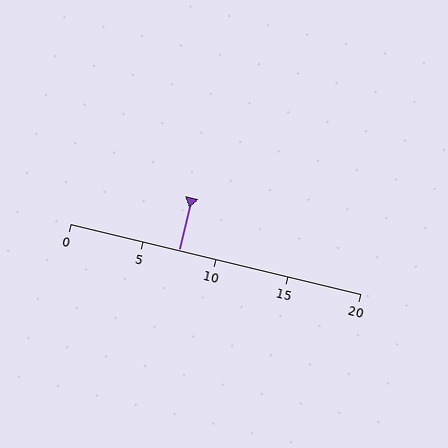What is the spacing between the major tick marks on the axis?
The major ticks are spaced 5 apart.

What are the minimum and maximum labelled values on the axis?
The axis runs from 0 to 20.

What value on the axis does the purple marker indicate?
The marker indicates approximately 7.5.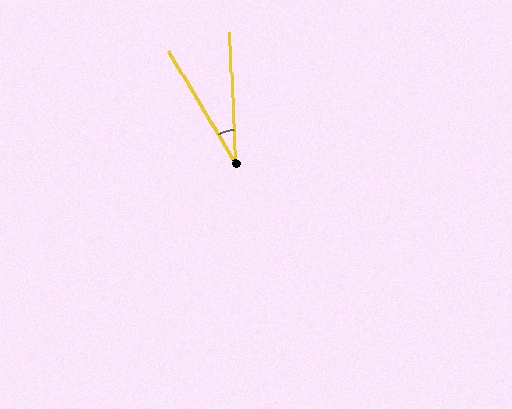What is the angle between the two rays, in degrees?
Approximately 28 degrees.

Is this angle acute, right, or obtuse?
It is acute.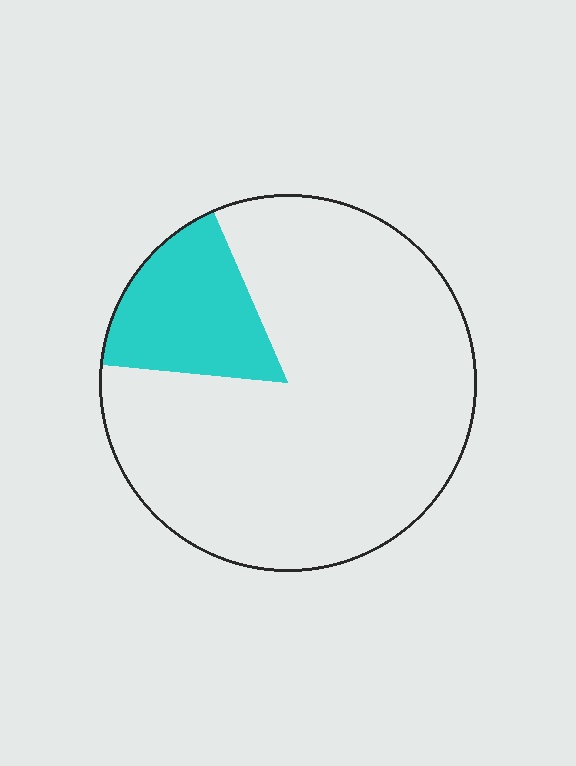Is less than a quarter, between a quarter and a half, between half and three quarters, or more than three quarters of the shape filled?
Less than a quarter.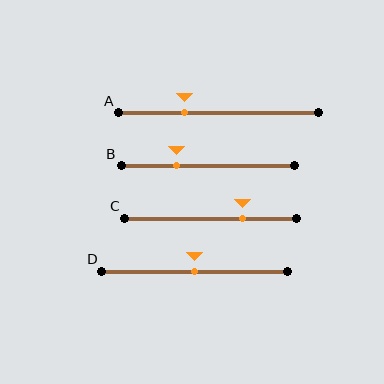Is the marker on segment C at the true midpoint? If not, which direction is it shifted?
No, the marker on segment C is shifted to the right by about 18% of the segment length.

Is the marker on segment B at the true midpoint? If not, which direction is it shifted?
No, the marker on segment B is shifted to the left by about 18% of the segment length.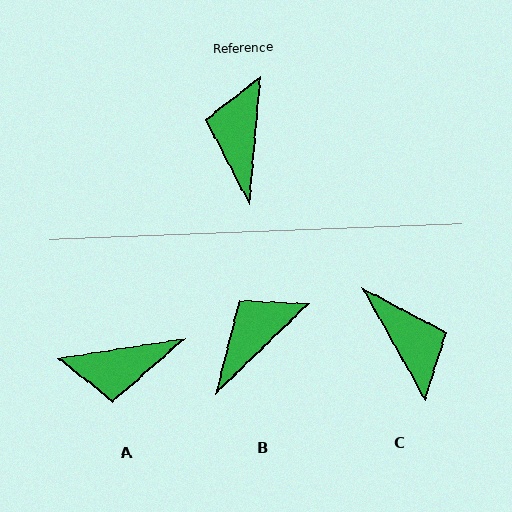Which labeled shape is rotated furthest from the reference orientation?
C, about 146 degrees away.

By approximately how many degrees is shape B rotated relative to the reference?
Approximately 41 degrees clockwise.